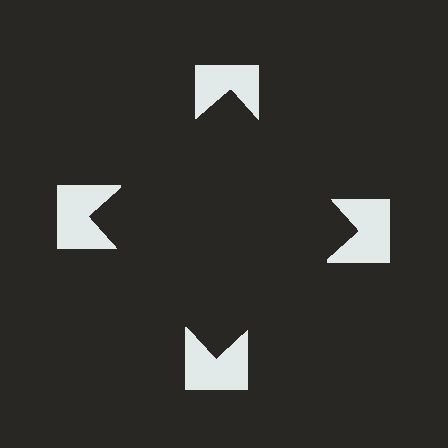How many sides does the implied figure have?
4 sides.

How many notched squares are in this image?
There are 4 — one at each vertex of the illusory square.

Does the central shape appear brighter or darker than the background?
It typically appears slightly darker than the background, even though no actual brightness change is drawn.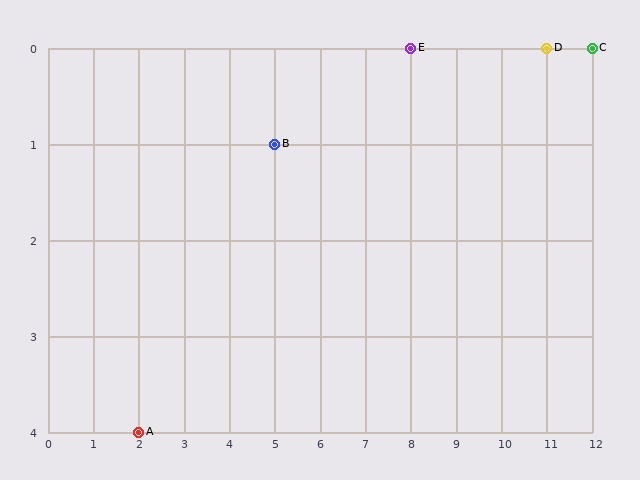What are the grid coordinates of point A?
Point A is at grid coordinates (2, 4).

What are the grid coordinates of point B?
Point B is at grid coordinates (5, 1).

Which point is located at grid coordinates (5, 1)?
Point B is at (5, 1).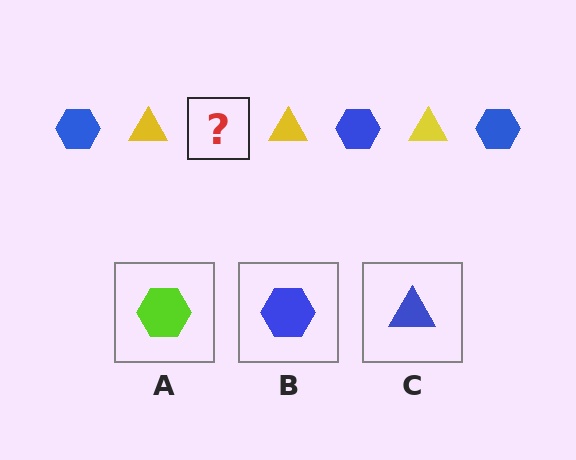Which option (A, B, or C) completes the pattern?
B.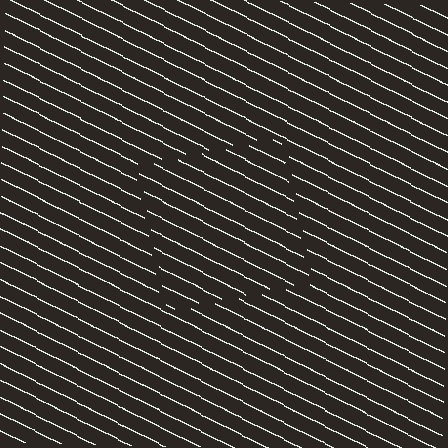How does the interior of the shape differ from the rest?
The interior of the shape contains the same grating, shifted by half a period — the contour is defined by the phase discontinuity where line-ends from the inner and outer gratings abut.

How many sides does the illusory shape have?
4 sides — the line-ends trace a square.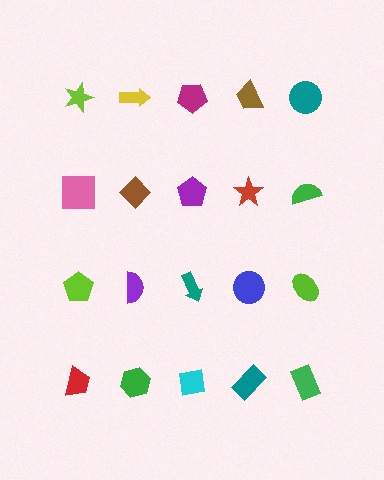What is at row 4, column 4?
A teal rectangle.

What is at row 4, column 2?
A green hexagon.